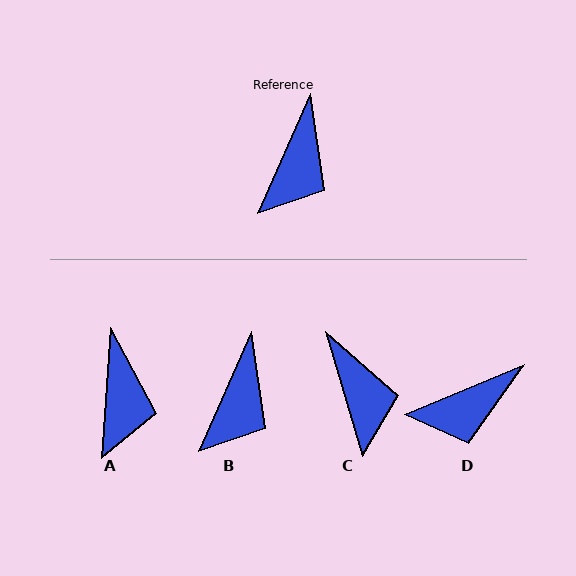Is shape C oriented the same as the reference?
No, it is off by about 40 degrees.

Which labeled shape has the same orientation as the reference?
B.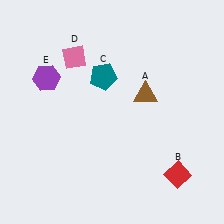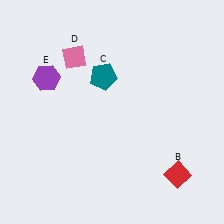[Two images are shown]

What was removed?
The brown triangle (A) was removed in Image 2.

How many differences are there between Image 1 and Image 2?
There is 1 difference between the two images.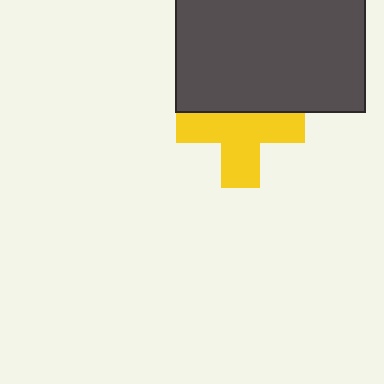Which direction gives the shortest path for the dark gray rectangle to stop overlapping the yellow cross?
Moving up gives the shortest separation.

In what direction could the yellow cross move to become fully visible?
The yellow cross could move down. That would shift it out from behind the dark gray rectangle entirely.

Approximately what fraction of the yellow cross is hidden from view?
Roughly 35% of the yellow cross is hidden behind the dark gray rectangle.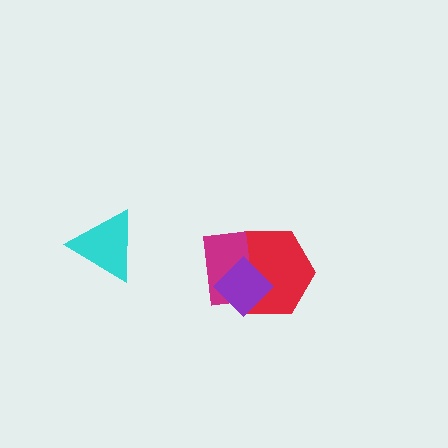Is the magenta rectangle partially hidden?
Yes, it is partially covered by another shape.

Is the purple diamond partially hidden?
No, no other shape covers it.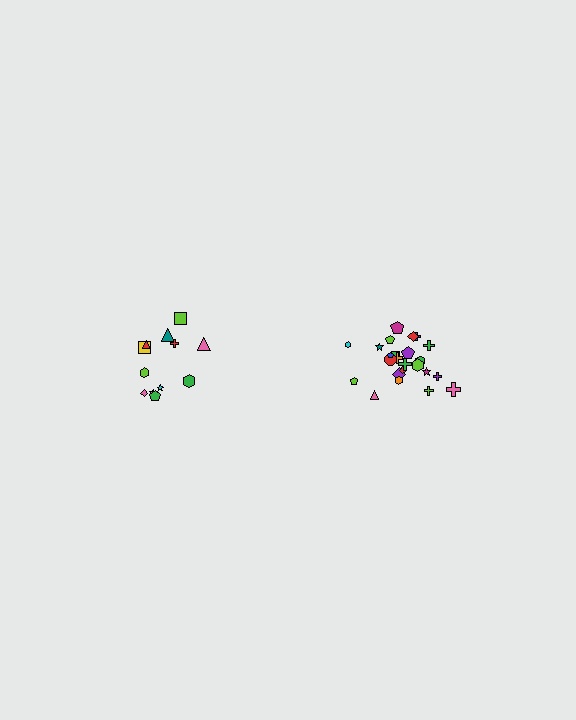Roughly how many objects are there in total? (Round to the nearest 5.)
Roughly 35 objects in total.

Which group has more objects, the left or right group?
The right group.